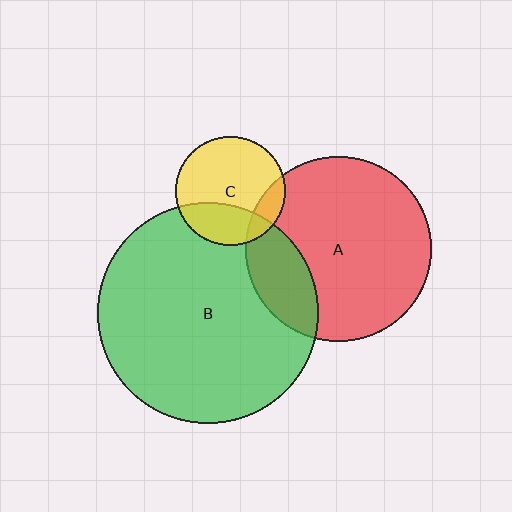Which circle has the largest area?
Circle B (green).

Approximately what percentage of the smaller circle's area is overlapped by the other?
Approximately 20%.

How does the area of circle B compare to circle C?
Approximately 4.0 times.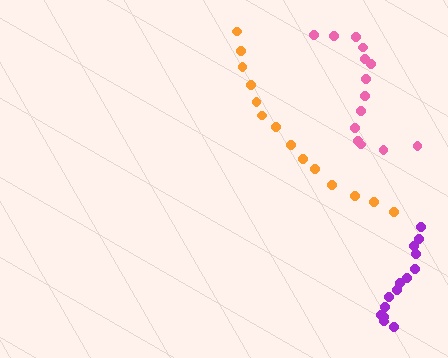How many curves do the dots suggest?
There are 3 distinct paths.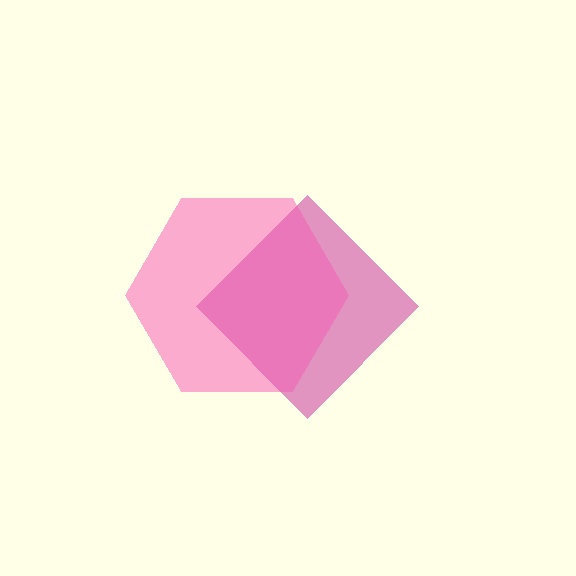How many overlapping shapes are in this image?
There are 2 overlapping shapes in the image.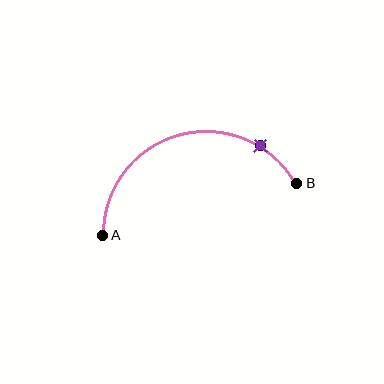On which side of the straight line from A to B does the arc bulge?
The arc bulges above the straight line connecting A and B.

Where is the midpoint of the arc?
The arc midpoint is the point on the curve farthest from the straight line joining A and B. It sits above that line.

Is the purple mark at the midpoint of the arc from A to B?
No. The purple mark lies on the arc but is closer to endpoint B. The arc midpoint would be at the point on the curve equidistant along the arc from both A and B.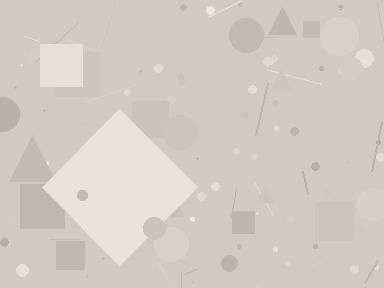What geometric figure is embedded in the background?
A diamond is embedded in the background.